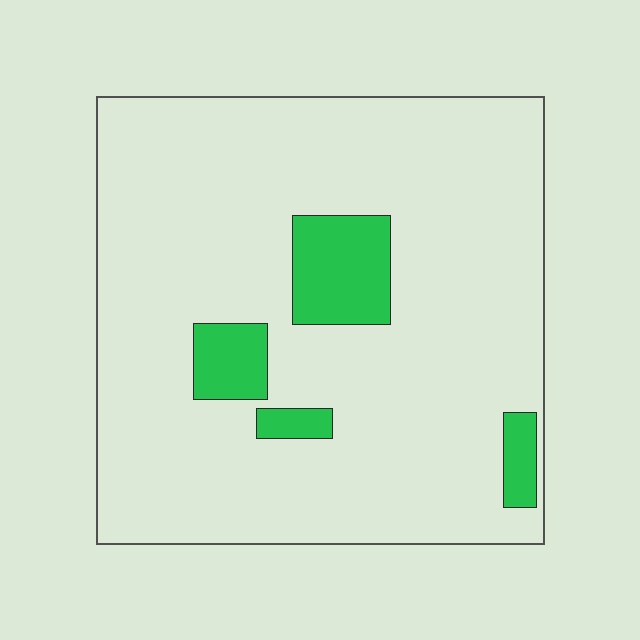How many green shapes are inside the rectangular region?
4.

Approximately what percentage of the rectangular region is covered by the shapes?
Approximately 10%.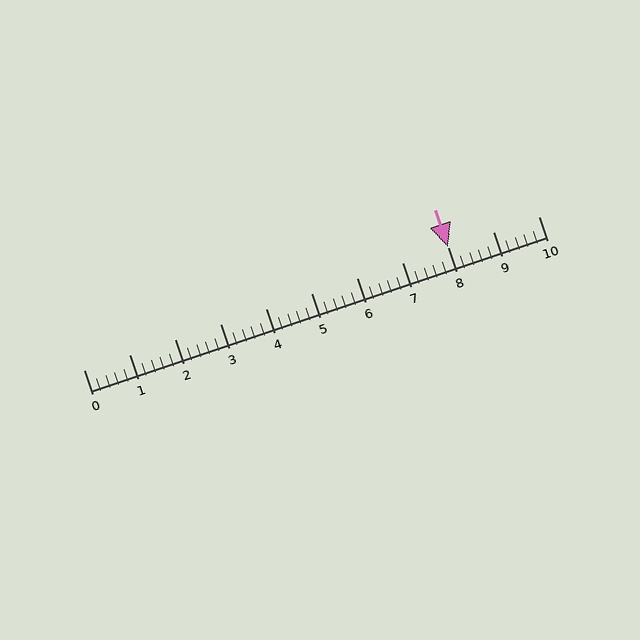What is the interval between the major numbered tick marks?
The major tick marks are spaced 1 units apart.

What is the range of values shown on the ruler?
The ruler shows values from 0 to 10.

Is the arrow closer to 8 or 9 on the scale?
The arrow is closer to 8.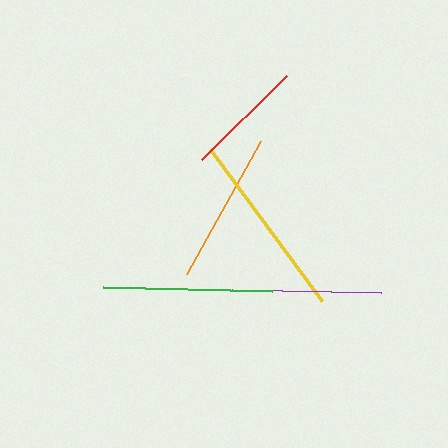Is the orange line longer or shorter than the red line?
The orange line is longer than the red line.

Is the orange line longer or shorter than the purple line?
The orange line is longer than the purple line.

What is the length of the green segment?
The green segment is approximately 170 pixels long.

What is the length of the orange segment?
The orange segment is approximately 153 pixels long.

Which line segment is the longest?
The yellow line is the longest at approximately 189 pixels.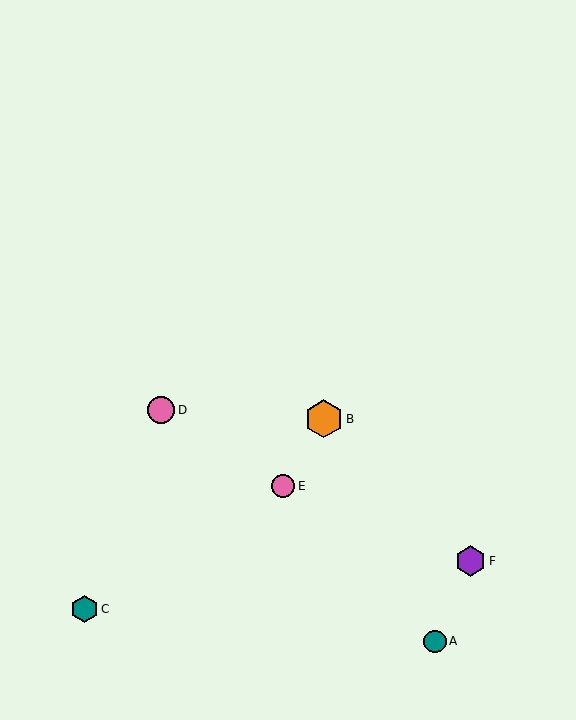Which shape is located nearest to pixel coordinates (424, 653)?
The teal circle (labeled A) at (435, 641) is nearest to that location.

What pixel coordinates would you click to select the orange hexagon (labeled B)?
Click at (324, 419) to select the orange hexagon B.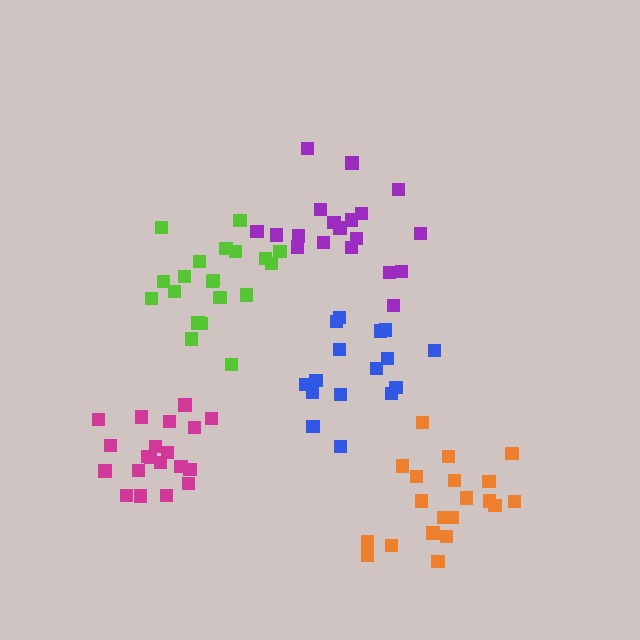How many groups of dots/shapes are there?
There are 5 groups.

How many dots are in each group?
Group 1: 20 dots, Group 2: 21 dots, Group 3: 19 dots, Group 4: 20 dots, Group 5: 16 dots (96 total).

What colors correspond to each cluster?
The clusters are colored: magenta, lime, purple, orange, blue.